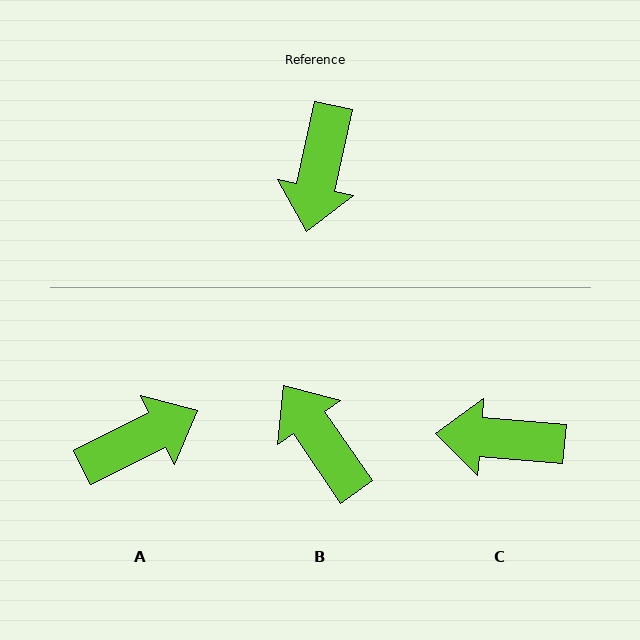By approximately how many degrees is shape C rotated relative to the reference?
Approximately 83 degrees clockwise.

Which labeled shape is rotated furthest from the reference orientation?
B, about 133 degrees away.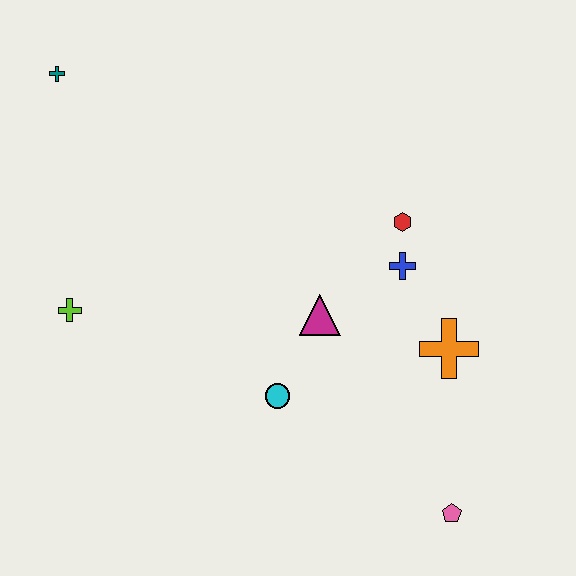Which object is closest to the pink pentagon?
The orange cross is closest to the pink pentagon.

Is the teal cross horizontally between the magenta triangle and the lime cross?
No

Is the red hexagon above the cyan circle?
Yes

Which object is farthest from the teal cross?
The pink pentagon is farthest from the teal cross.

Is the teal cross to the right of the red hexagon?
No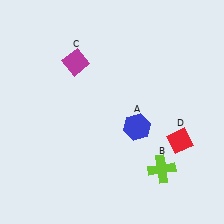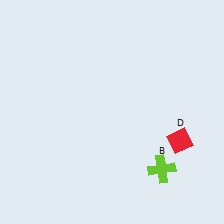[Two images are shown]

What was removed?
The magenta diamond (C), the blue hexagon (A) were removed in Image 2.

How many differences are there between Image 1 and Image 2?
There are 2 differences between the two images.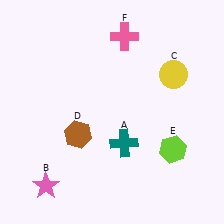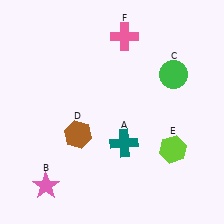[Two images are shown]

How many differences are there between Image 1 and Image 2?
There is 1 difference between the two images.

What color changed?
The circle (C) changed from yellow in Image 1 to green in Image 2.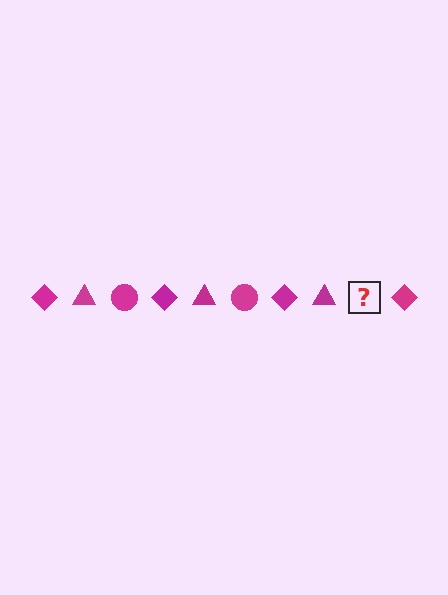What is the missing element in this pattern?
The missing element is a magenta circle.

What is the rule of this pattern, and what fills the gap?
The rule is that the pattern cycles through diamond, triangle, circle shapes in magenta. The gap should be filled with a magenta circle.